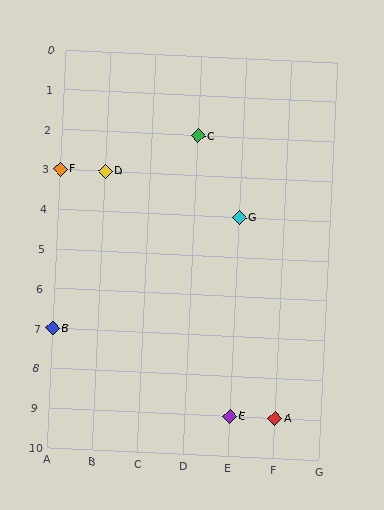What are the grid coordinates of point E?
Point E is at grid coordinates (E, 9).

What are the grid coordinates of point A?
Point A is at grid coordinates (F, 9).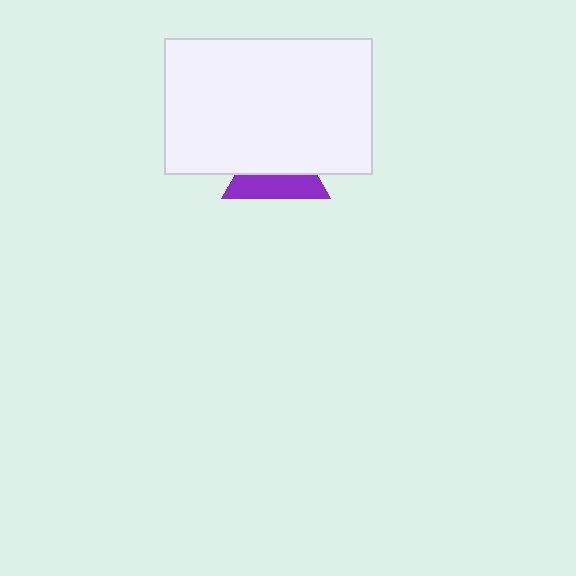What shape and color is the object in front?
The object in front is a white rectangle.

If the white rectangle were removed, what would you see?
You would see the complete purple triangle.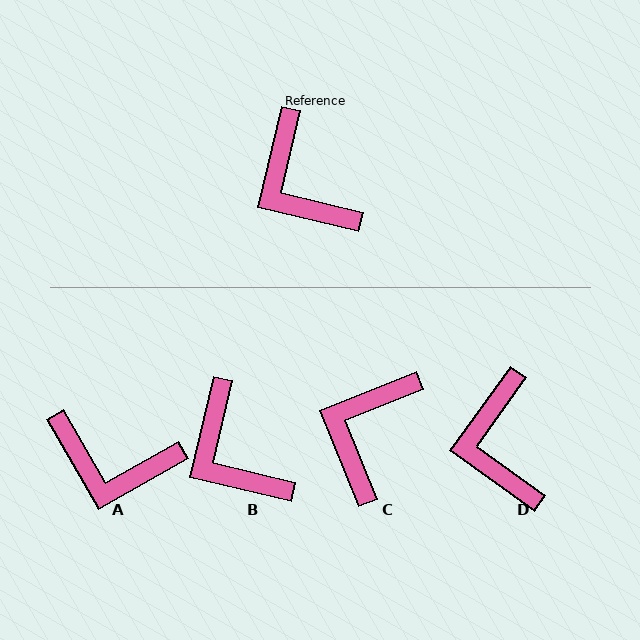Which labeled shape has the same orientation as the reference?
B.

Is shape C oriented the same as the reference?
No, it is off by about 55 degrees.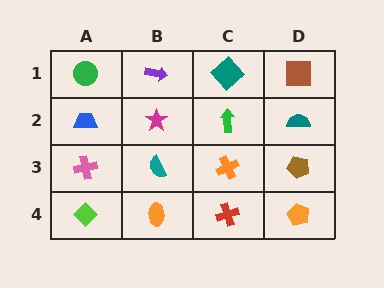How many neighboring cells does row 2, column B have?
4.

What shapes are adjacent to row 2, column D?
A brown square (row 1, column D), a brown pentagon (row 3, column D), a green arrow (row 2, column C).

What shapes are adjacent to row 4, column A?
A pink cross (row 3, column A), an orange ellipse (row 4, column B).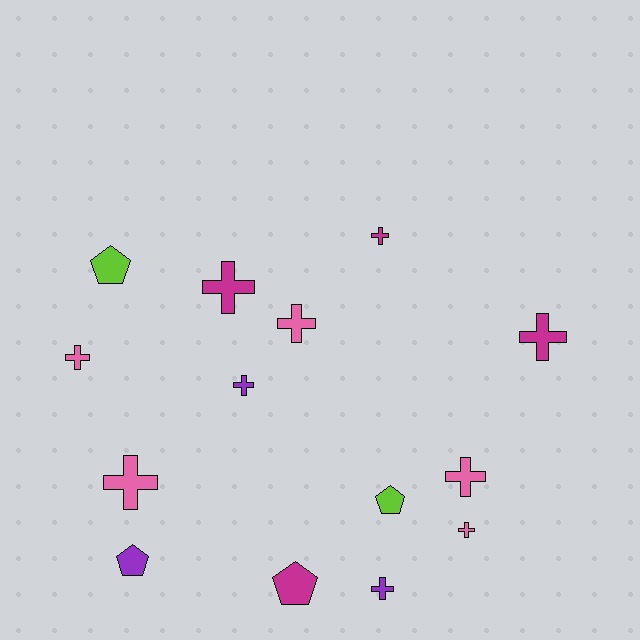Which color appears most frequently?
Pink, with 5 objects.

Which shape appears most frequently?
Cross, with 10 objects.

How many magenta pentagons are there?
There is 1 magenta pentagon.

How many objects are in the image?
There are 14 objects.